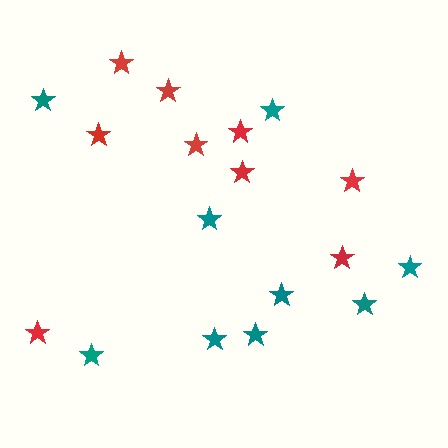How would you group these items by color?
There are 2 groups: one group of teal stars (9) and one group of red stars (9).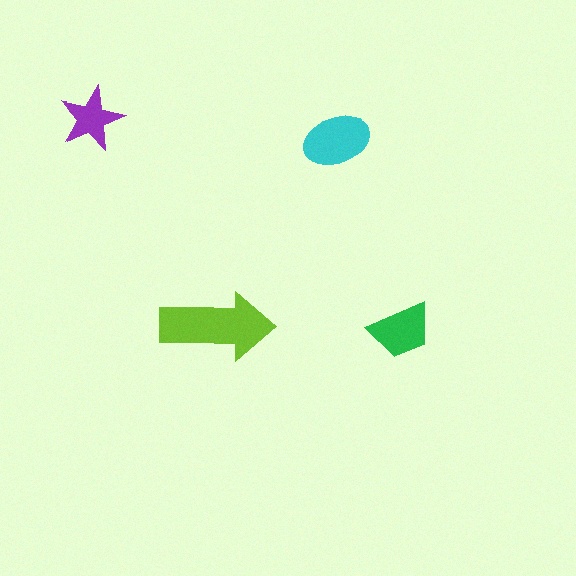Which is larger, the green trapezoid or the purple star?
The green trapezoid.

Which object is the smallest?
The purple star.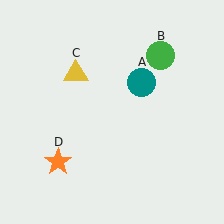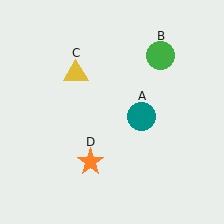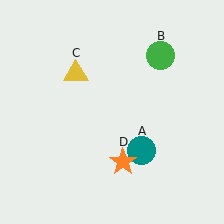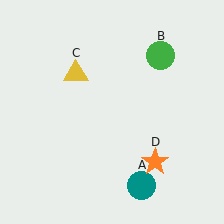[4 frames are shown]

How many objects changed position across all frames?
2 objects changed position: teal circle (object A), orange star (object D).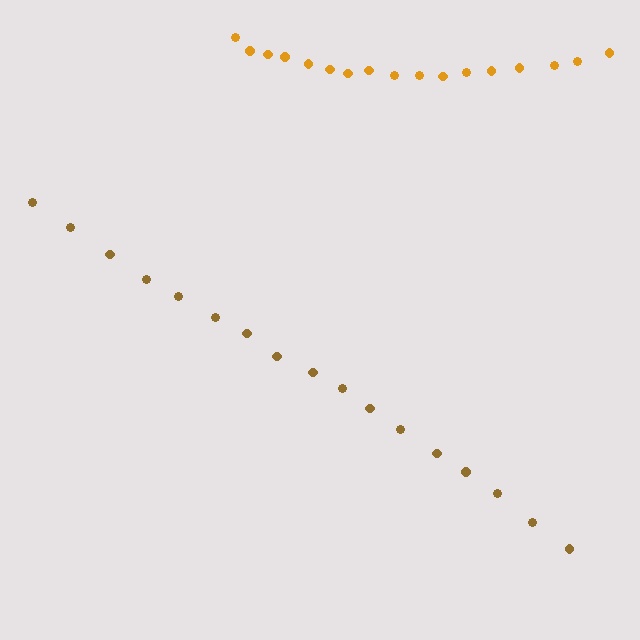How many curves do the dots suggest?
There are 2 distinct paths.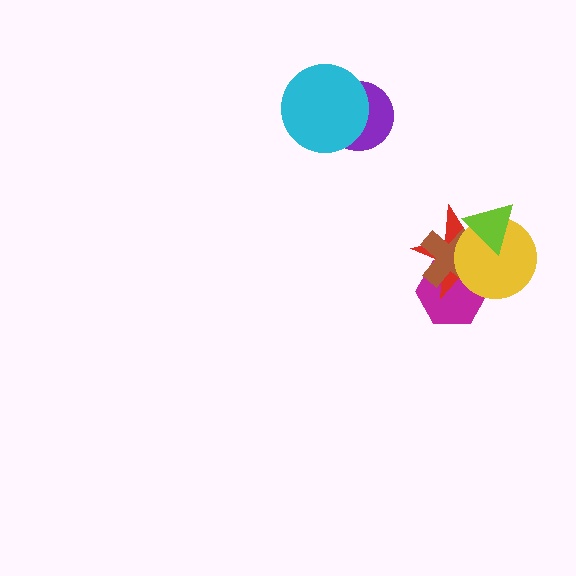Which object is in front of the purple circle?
The cyan circle is in front of the purple circle.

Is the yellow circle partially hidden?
Yes, it is partially covered by another shape.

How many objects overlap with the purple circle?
1 object overlaps with the purple circle.